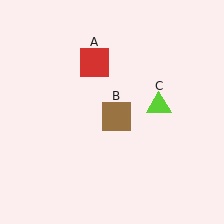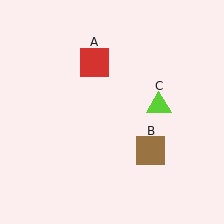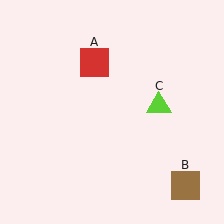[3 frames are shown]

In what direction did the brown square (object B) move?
The brown square (object B) moved down and to the right.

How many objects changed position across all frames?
1 object changed position: brown square (object B).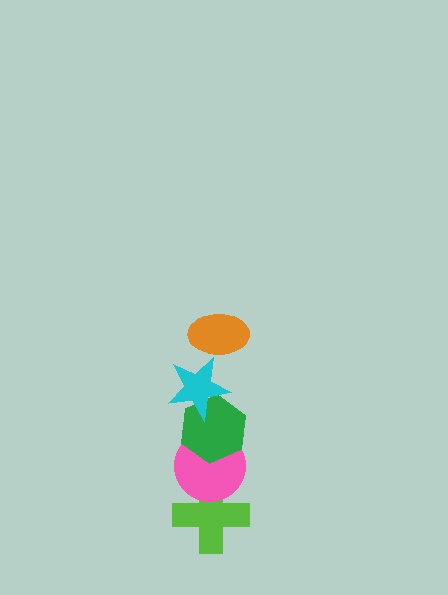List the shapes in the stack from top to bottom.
From top to bottom: the orange ellipse, the cyan star, the green hexagon, the pink circle, the lime cross.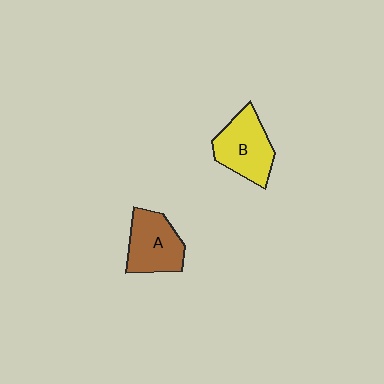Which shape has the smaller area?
Shape A (brown).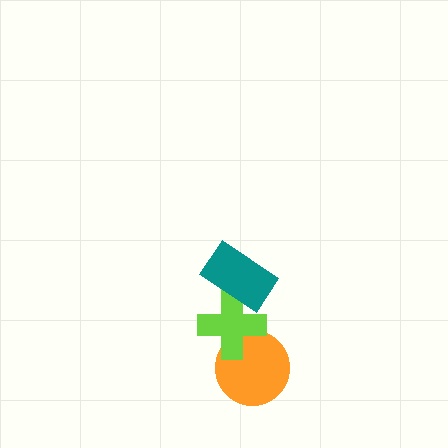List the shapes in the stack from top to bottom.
From top to bottom: the teal rectangle, the lime cross, the orange circle.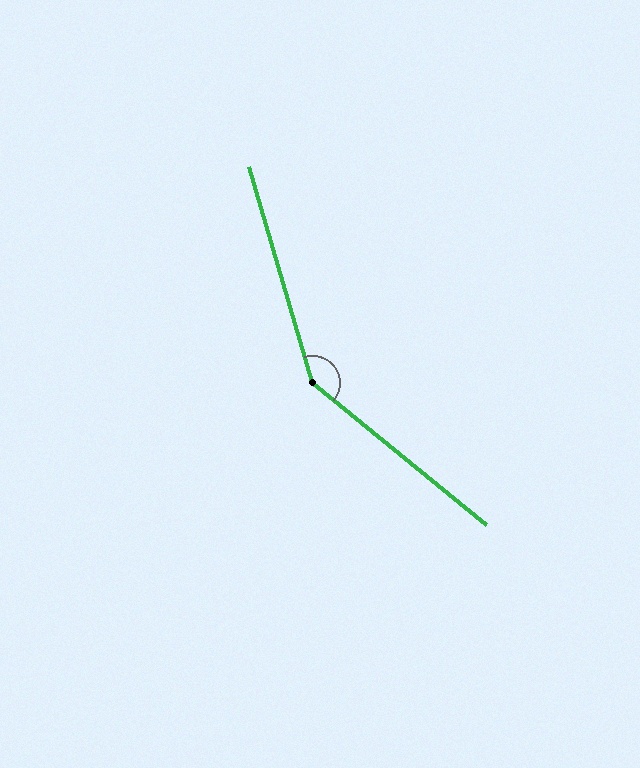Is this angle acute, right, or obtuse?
It is obtuse.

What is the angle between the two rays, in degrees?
Approximately 146 degrees.